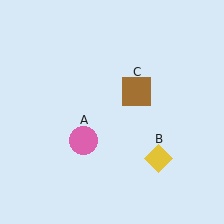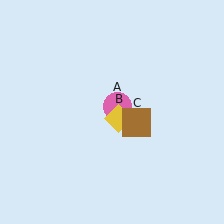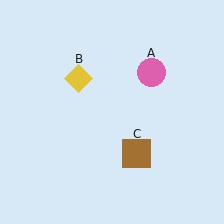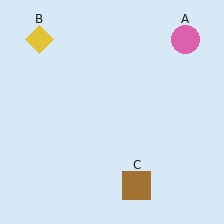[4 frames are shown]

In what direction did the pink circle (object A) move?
The pink circle (object A) moved up and to the right.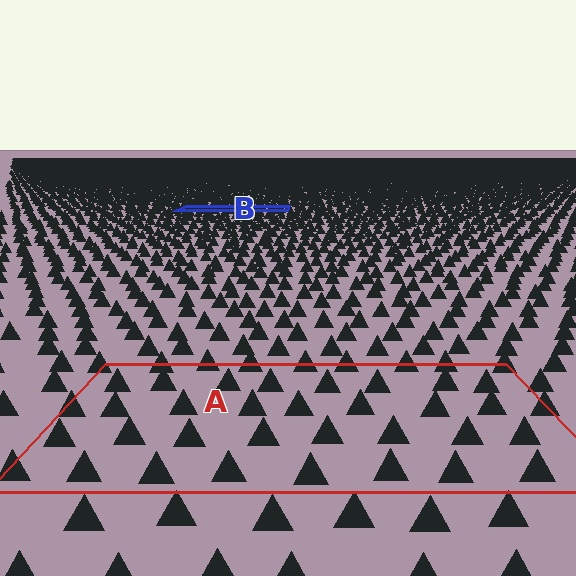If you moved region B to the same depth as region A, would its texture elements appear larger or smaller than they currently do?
They would appear larger. At a closer depth, the same texture elements are projected at a bigger on-screen size.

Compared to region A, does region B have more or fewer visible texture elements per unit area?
Region B has more texture elements per unit area — they are packed more densely because it is farther away.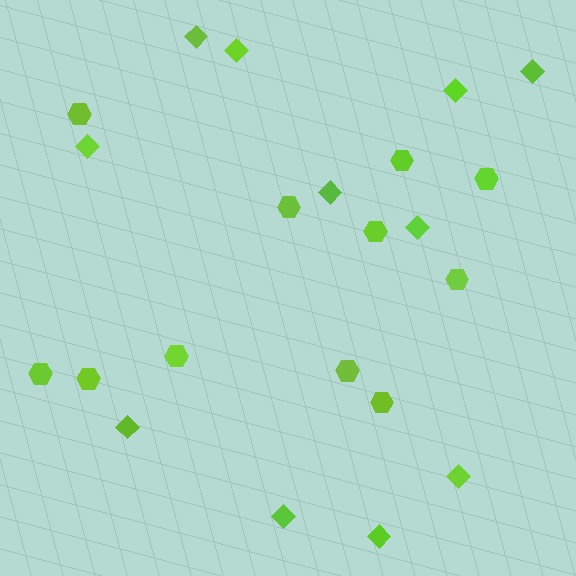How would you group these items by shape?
There are 2 groups: one group of hexagons (11) and one group of diamonds (11).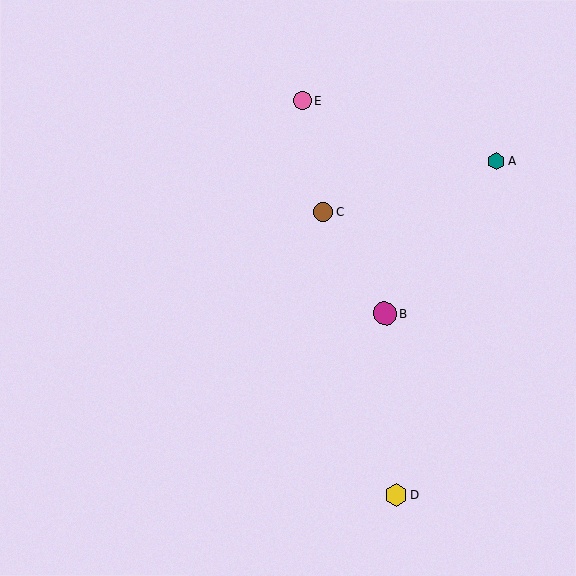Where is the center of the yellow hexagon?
The center of the yellow hexagon is at (396, 494).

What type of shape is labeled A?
Shape A is a teal hexagon.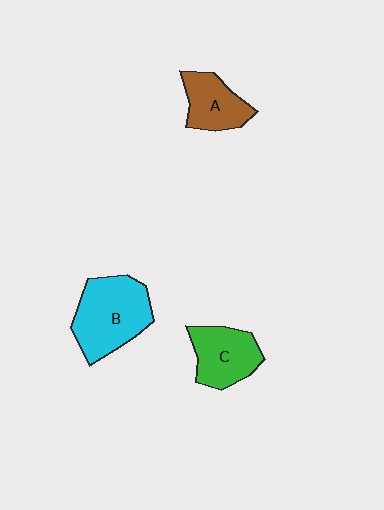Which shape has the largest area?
Shape B (cyan).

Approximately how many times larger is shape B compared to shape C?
Approximately 1.4 times.